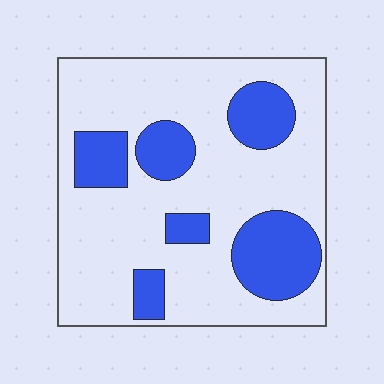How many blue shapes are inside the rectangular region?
6.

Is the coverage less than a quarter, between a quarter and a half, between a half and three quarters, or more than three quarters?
Between a quarter and a half.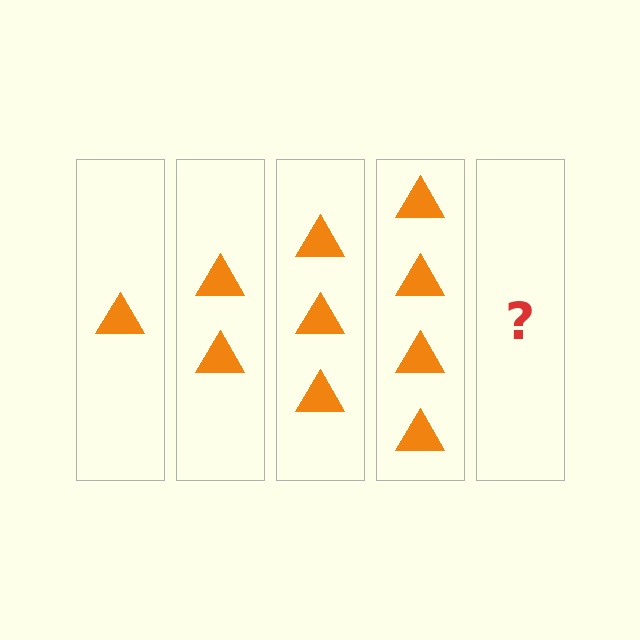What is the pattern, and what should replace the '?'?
The pattern is that each step adds one more triangle. The '?' should be 5 triangles.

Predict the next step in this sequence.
The next step is 5 triangles.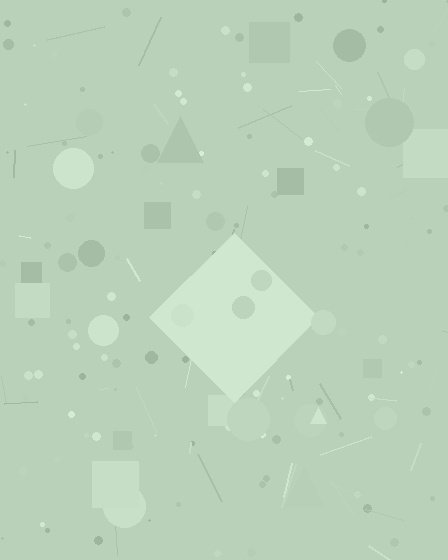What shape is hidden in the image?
A diamond is hidden in the image.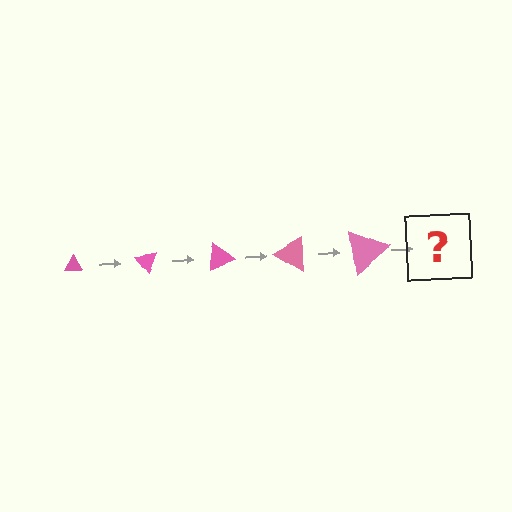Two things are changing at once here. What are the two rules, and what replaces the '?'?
The two rules are that the triangle grows larger each step and it rotates 50 degrees each step. The '?' should be a triangle, larger than the previous one and rotated 250 degrees from the start.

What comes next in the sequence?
The next element should be a triangle, larger than the previous one and rotated 250 degrees from the start.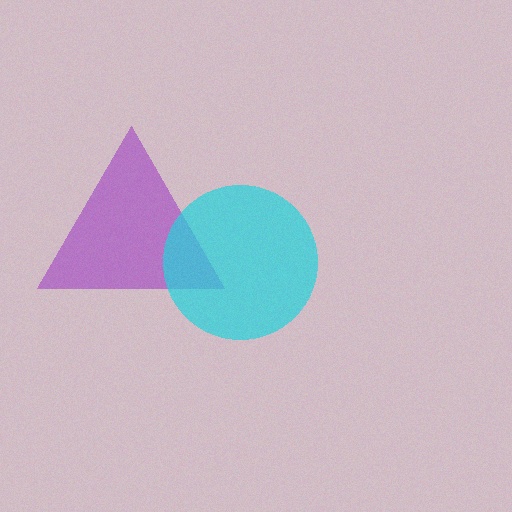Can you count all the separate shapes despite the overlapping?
Yes, there are 2 separate shapes.